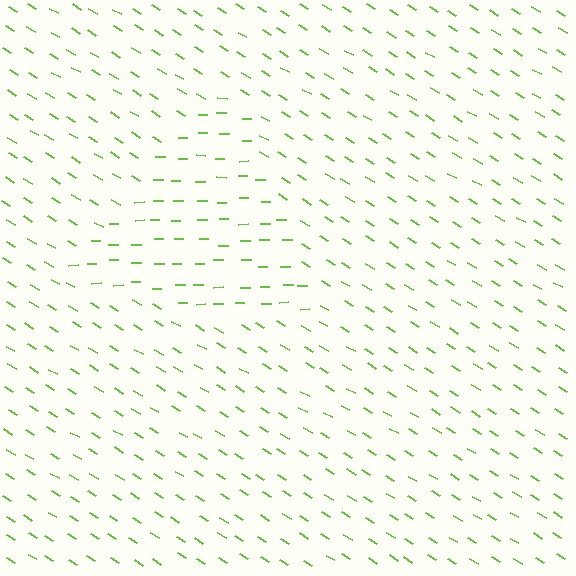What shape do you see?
I see a triangle.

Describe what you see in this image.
The image is filled with small lime line segments. A triangle region in the image has lines oriented differently from the surrounding lines, creating a visible texture boundary.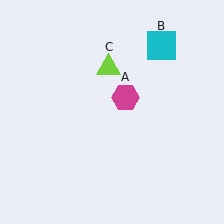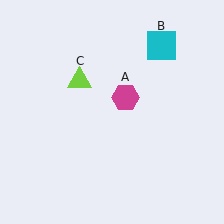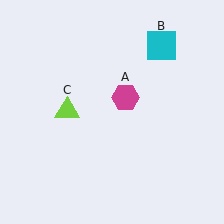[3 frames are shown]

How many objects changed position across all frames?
1 object changed position: lime triangle (object C).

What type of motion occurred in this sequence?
The lime triangle (object C) rotated counterclockwise around the center of the scene.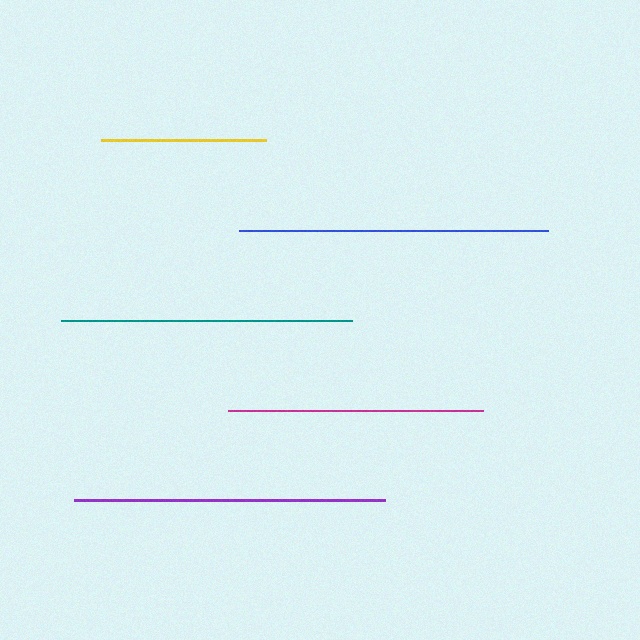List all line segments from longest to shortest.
From longest to shortest: purple, blue, teal, magenta, yellow.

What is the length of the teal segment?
The teal segment is approximately 290 pixels long.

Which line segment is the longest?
The purple line is the longest at approximately 311 pixels.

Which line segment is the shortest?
The yellow line is the shortest at approximately 165 pixels.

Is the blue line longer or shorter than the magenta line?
The blue line is longer than the magenta line.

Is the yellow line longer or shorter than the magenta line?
The magenta line is longer than the yellow line.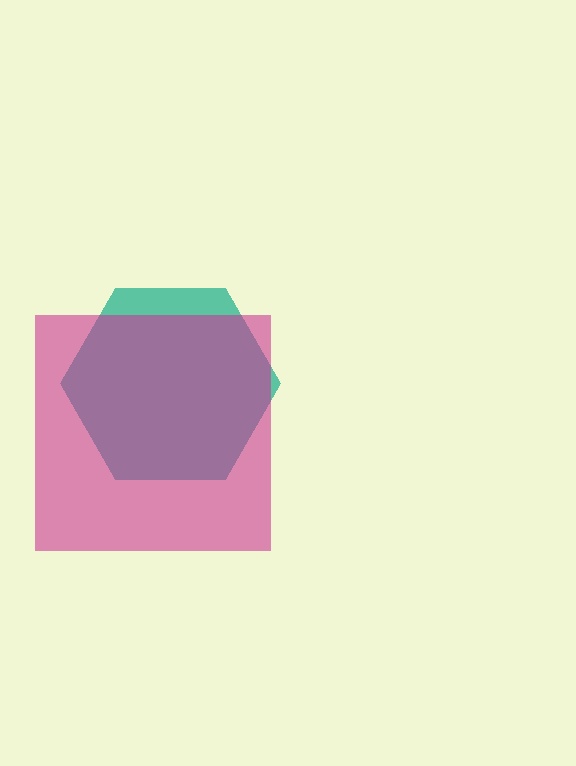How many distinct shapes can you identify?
There are 2 distinct shapes: a teal hexagon, a magenta square.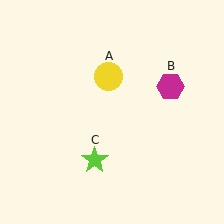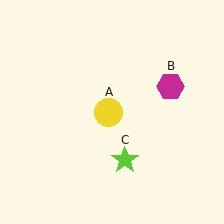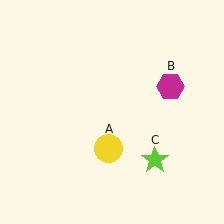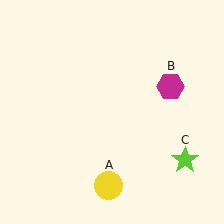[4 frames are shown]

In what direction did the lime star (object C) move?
The lime star (object C) moved right.